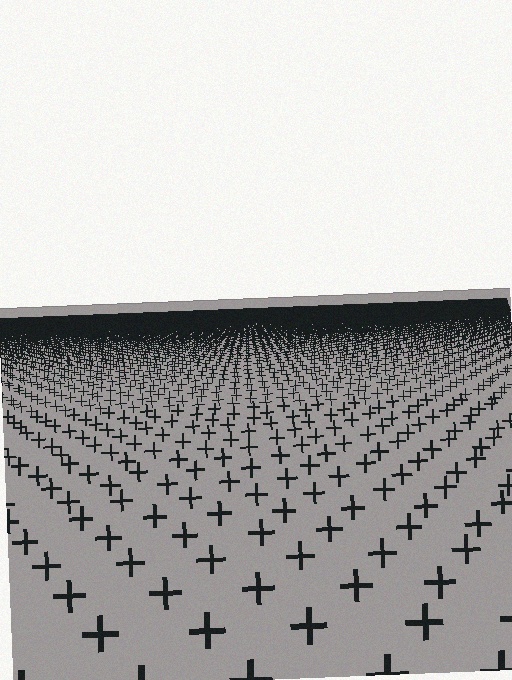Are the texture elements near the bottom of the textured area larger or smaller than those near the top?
Larger. Near the bottom, elements are closer to the viewer and appear at a bigger on-screen size.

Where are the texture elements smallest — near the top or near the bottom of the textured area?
Near the top.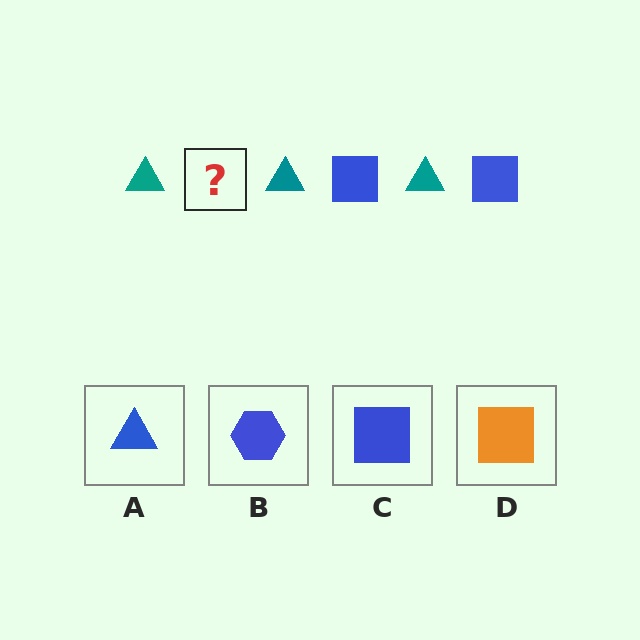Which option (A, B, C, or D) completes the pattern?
C.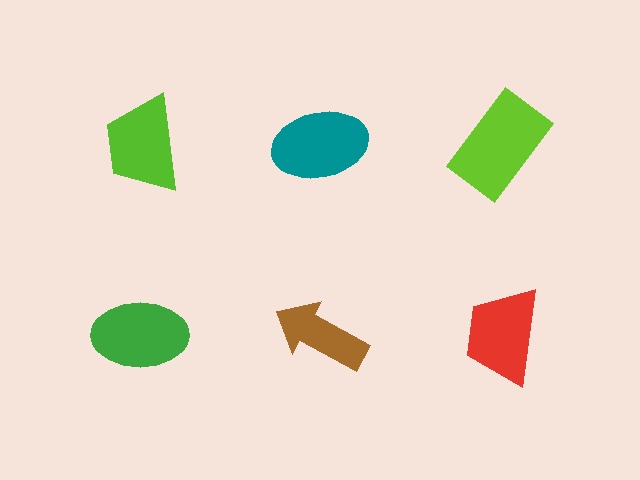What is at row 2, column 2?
A brown arrow.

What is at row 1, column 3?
A lime rectangle.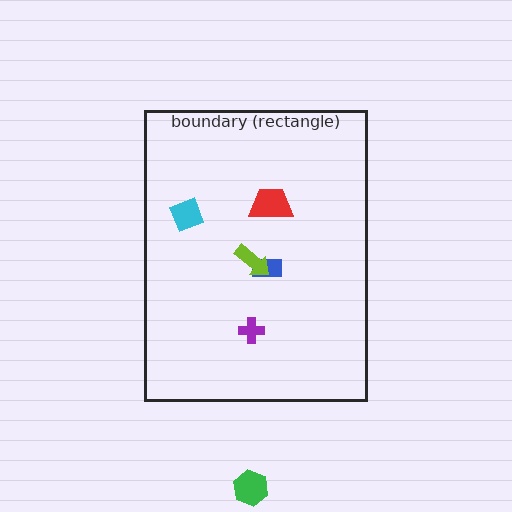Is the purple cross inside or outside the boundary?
Inside.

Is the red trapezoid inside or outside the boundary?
Inside.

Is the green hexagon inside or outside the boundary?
Outside.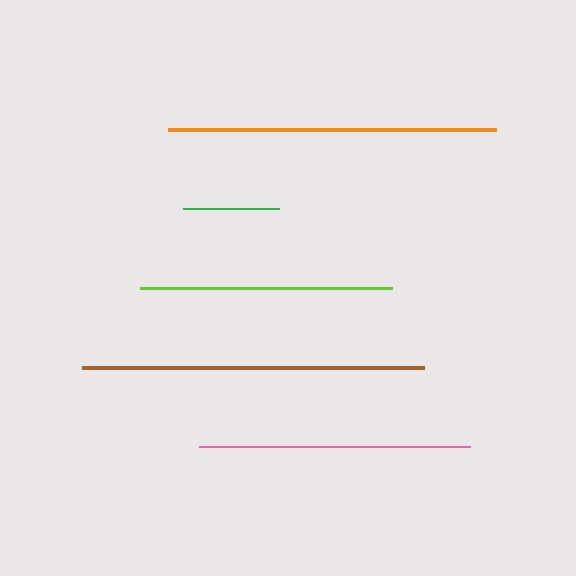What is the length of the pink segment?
The pink segment is approximately 271 pixels long.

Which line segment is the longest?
The brown line is the longest at approximately 342 pixels.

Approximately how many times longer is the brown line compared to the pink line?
The brown line is approximately 1.3 times the length of the pink line.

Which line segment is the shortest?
The green line is the shortest at approximately 96 pixels.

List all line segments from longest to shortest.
From longest to shortest: brown, orange, pink, lime, green.